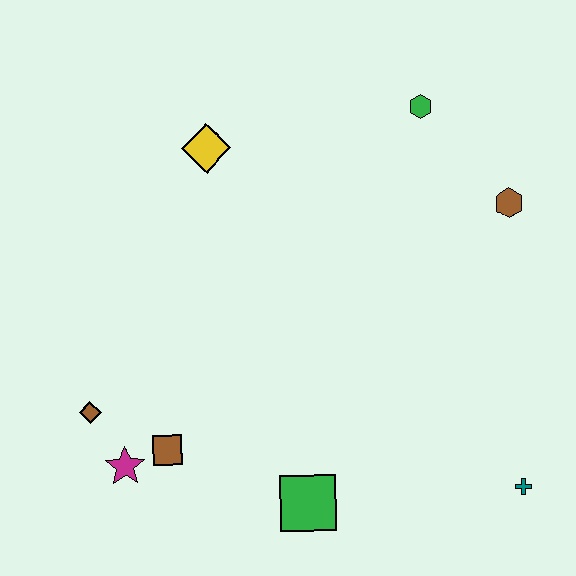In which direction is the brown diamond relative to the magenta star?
The brown diamond is above the magenta star.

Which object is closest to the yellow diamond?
The green hexagon is closest to the yellow diamond.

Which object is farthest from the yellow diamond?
The teal cross is farthest from the yellow diamond.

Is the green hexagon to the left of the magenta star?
No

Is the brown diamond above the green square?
Yes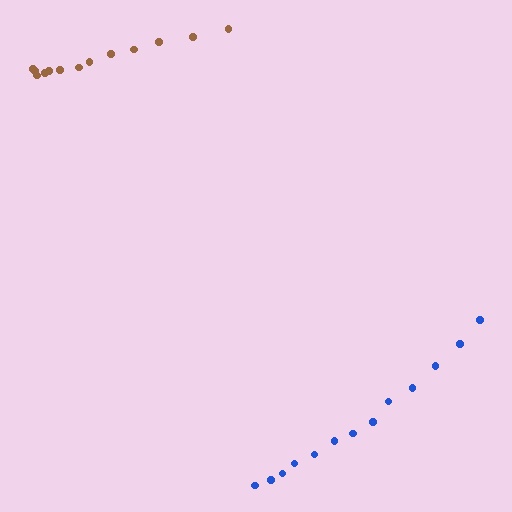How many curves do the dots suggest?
There are 2 distinct paths.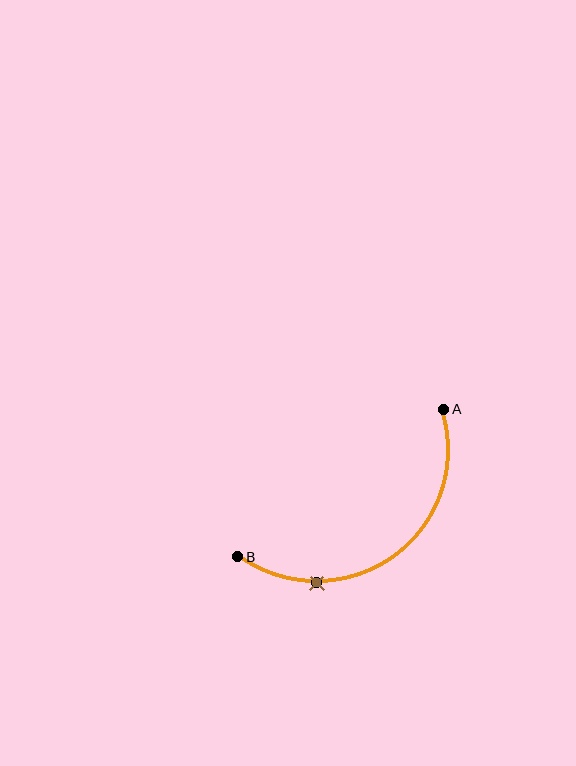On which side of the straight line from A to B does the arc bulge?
The arc bulges below and to the right of the straight line connecting A and B.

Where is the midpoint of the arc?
The arc midpoint is the point on the curve farthest from the straight line joining A and B. It sits below and to the right of that line.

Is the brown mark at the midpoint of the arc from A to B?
No. The brown mark lies on the arc but is closer to endpoint B. The arc midpoint would be at the point on the curve equidistant along the arc from both A and B.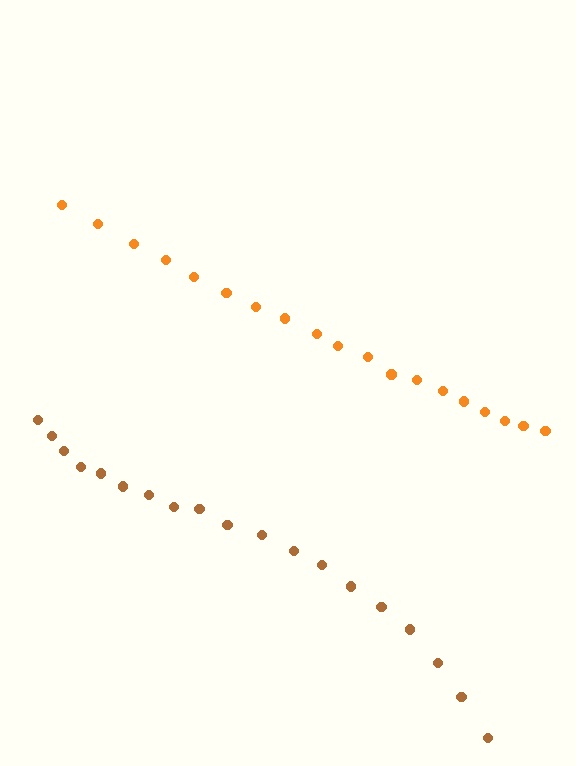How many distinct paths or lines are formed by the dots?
There are 2 distinct paths.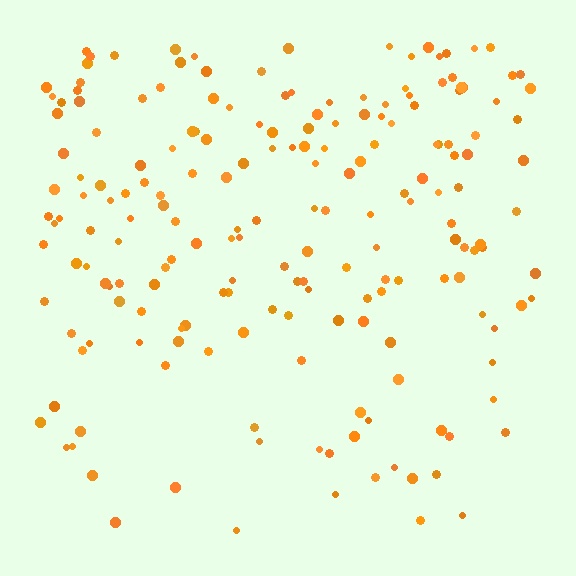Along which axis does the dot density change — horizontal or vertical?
Vertical.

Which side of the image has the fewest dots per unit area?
The bottom.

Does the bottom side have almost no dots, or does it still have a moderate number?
Still a moderate number, just noticeably fewer than the top.